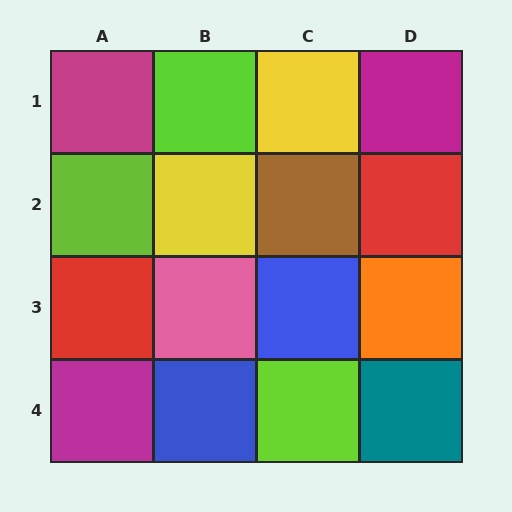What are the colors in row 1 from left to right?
Magenta, lime, yellow, magenta.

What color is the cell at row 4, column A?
Magenta.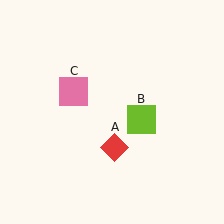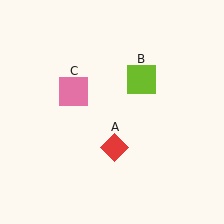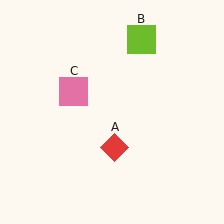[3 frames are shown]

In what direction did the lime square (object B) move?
The lime square (object B) moved up.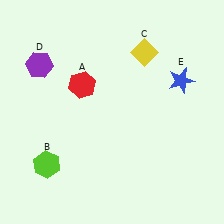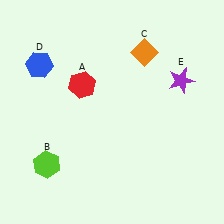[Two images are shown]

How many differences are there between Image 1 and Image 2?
There are 3 differences between the two images.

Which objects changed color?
C changed from yellow to orange. D changed from purple to blue. E changed from blue to purple.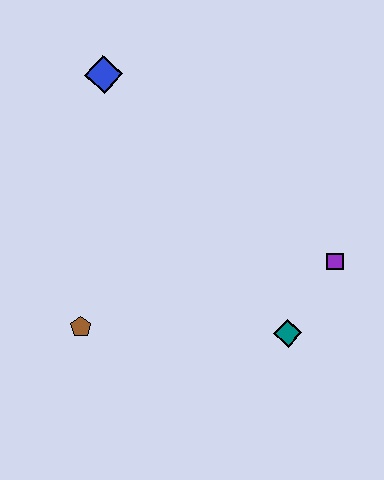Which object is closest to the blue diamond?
The brown pentagon is closest to the blue diamond.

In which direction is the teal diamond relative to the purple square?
The teal diamond is below the purple square.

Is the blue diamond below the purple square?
No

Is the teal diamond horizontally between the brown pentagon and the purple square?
Yes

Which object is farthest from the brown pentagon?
The purple square is farthest from the brown pentagon.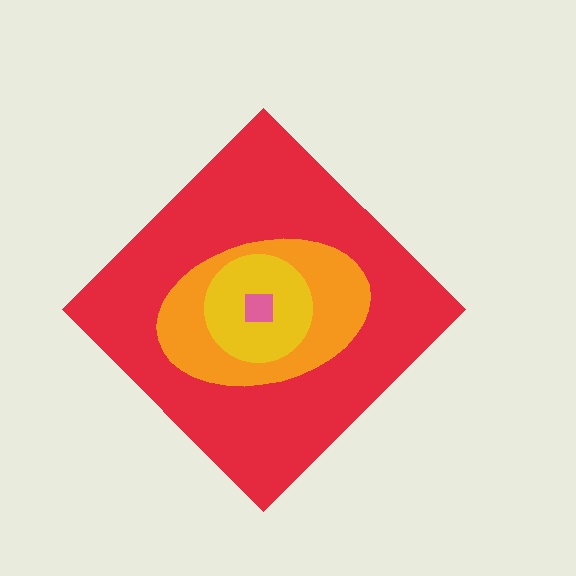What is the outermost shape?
The red diamond.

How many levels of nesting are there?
4.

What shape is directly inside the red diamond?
The orange ellipse.